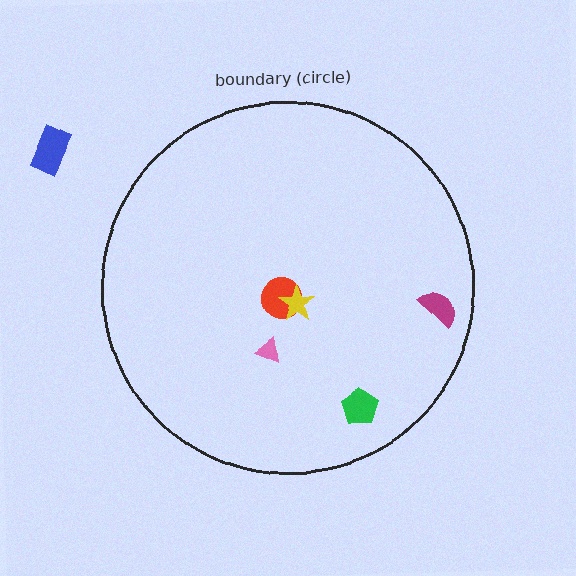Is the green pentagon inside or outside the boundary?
Inside.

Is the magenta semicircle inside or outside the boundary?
Inside.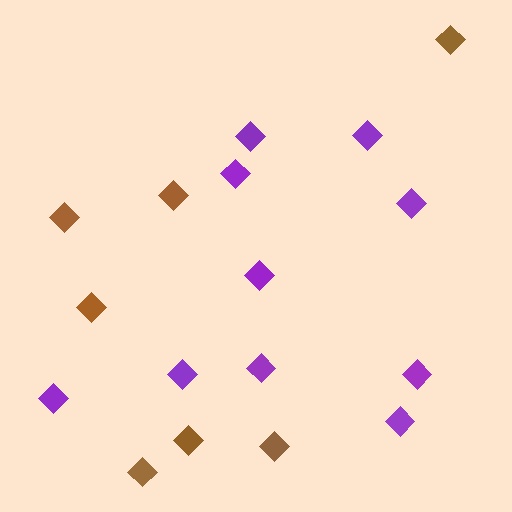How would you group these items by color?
There are 2 groups: one group of brown diamonds (7) and one group of purple diamonds (10).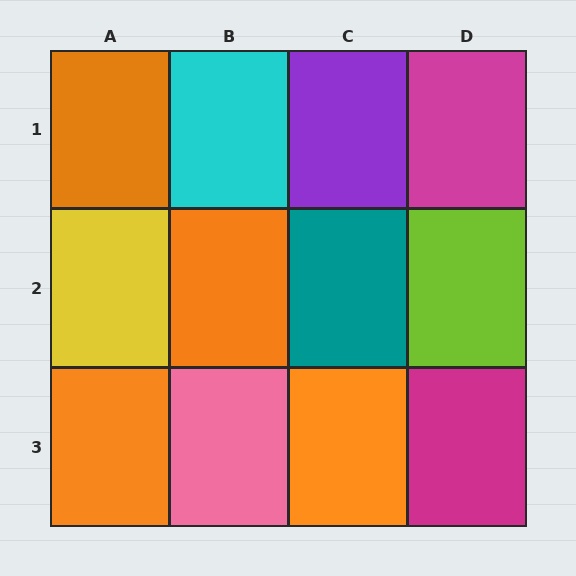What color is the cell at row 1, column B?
Cyan.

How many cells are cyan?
1 cell is cyan.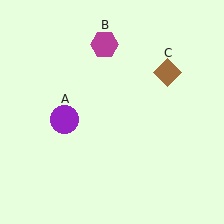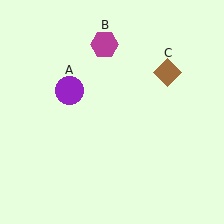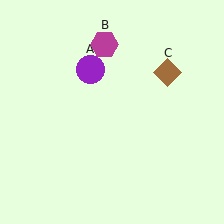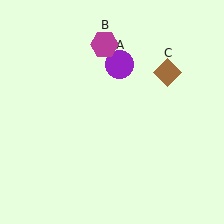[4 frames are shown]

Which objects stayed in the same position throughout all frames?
Magenta hexagon (object B) and brown diamond (object C) remained stationary.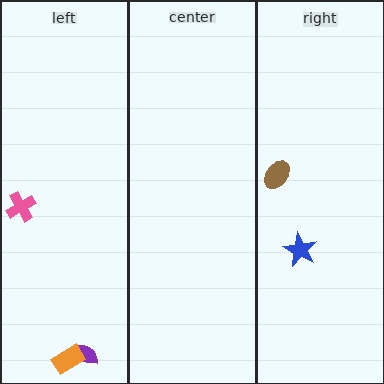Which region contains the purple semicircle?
The left region.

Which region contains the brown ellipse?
The right region.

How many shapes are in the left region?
3.